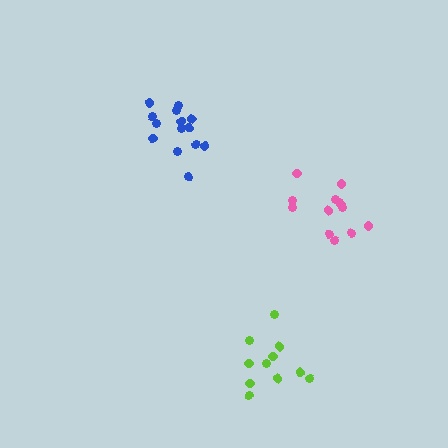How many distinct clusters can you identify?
There are 3 distinct clusters.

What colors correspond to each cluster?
The clusters are colored: pink, lime, blue.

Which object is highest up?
The blue cluster is topmost.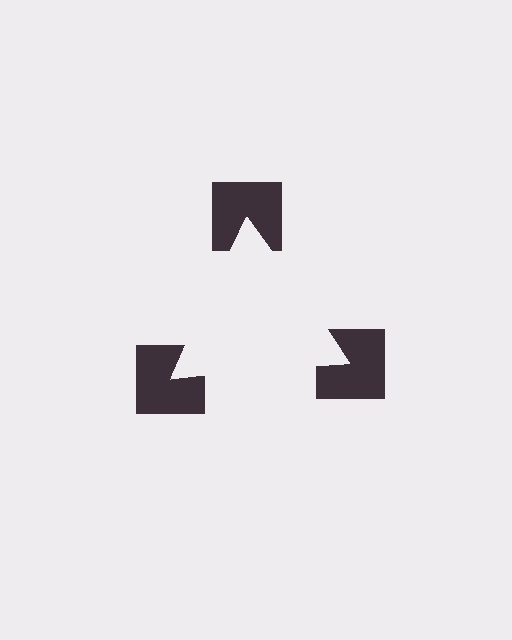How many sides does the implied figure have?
3 sides.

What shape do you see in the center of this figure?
An illusory triangle — its edges are inferred from the aligned wedge cuts in the notched squares, not physically drawn.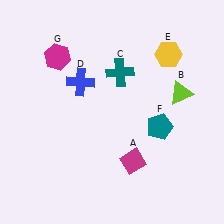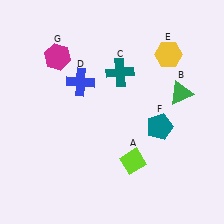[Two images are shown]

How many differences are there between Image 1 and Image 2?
There are 2 differences between the two images.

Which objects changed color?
A changed from magenta to lime. B changed from lime to green.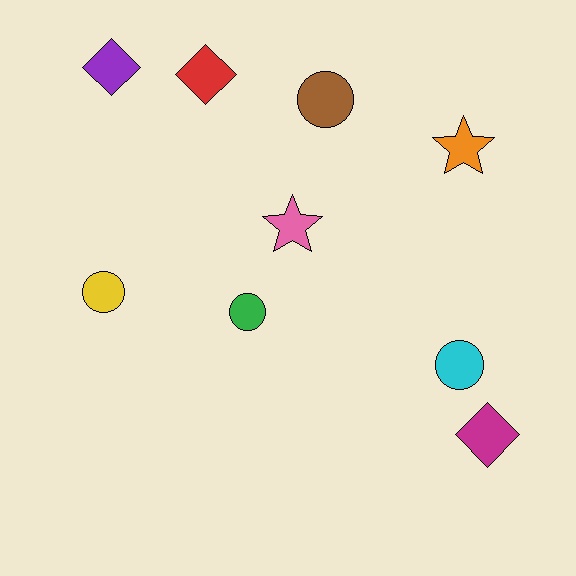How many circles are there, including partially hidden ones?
There are 4 circles.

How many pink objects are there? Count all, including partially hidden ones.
There is 1 pink object.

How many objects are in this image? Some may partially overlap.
There are 9 objects.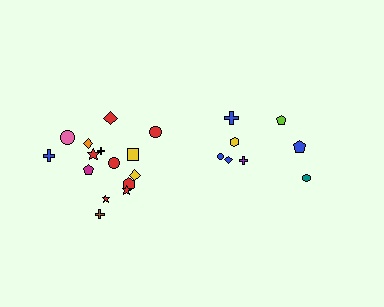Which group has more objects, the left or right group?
The left group.